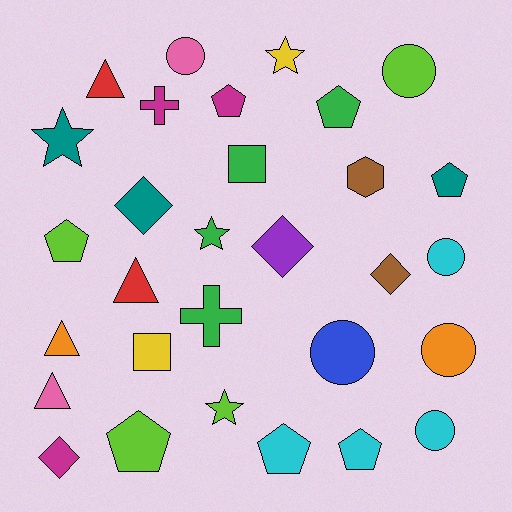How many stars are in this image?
There are 4 stars.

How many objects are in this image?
There are 30 objects.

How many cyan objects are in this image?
There are 4 cyan objects.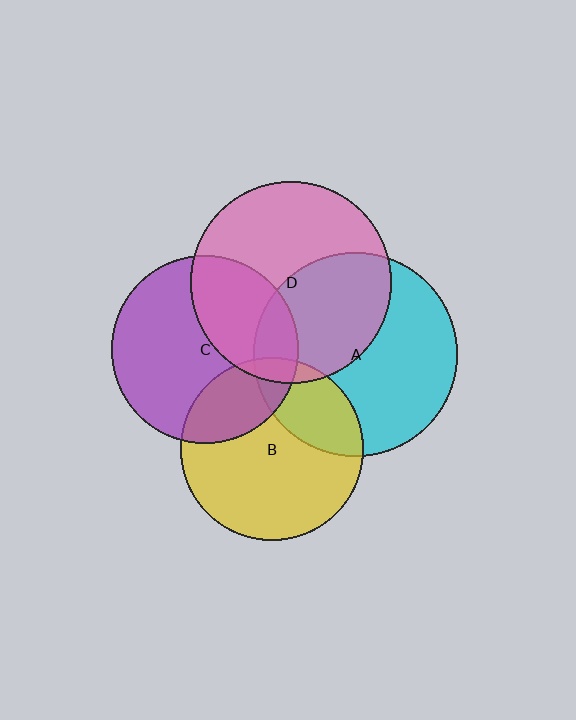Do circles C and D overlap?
Yes.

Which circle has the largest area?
Circle A (cyan).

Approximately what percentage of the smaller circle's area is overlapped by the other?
Approximately 35%.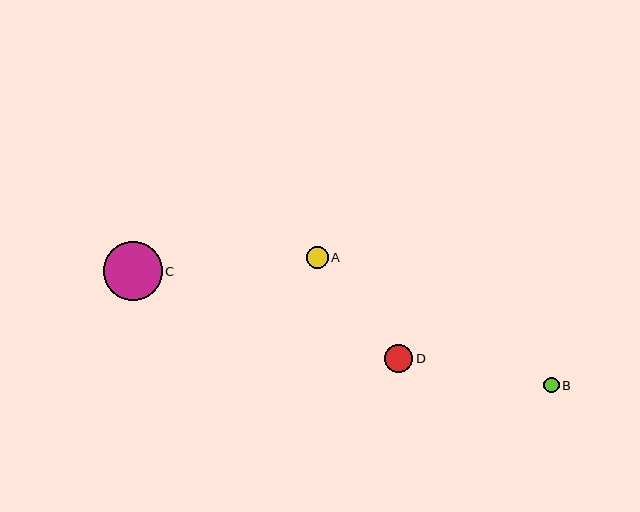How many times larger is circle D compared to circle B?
Circle D is approximately 1.8 times the size of circle B.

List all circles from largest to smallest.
From largest to smallest: C, D, A, B.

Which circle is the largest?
Circle C is the largest with a size of approximately 58 pixels.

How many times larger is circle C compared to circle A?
Circle C is approximately 2.6 times the size of circle A.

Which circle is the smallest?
Circle B is the smallest with a size of approximately 16 pixels.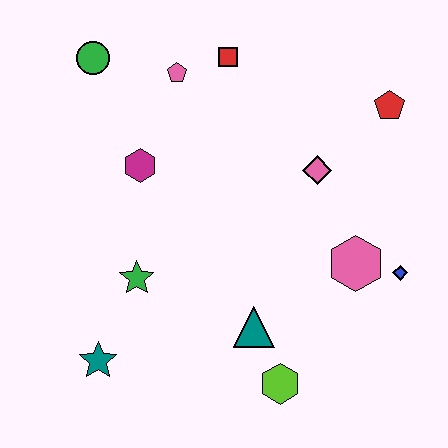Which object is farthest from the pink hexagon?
The green circle is farthest from the pink hexagon.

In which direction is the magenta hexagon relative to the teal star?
The magenta hexagon is above the teal star.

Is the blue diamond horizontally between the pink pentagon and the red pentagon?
No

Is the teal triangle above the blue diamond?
No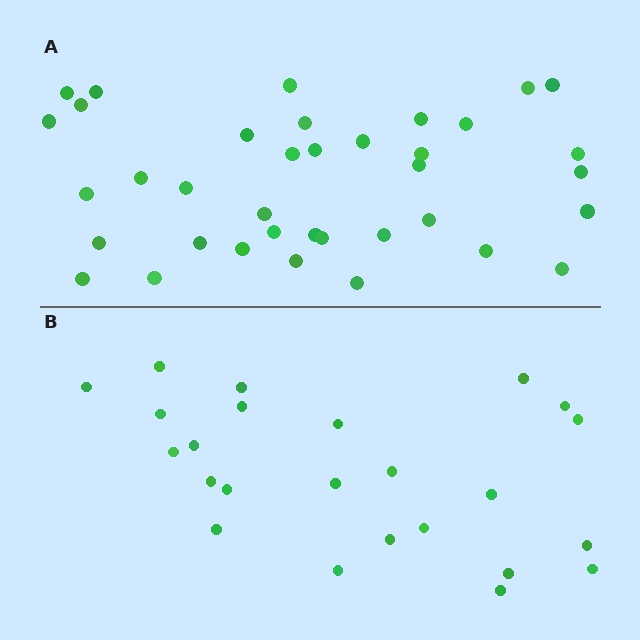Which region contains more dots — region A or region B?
Region A (the top region) has more dots.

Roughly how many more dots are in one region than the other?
Region A has approximately 15 more dots than region B.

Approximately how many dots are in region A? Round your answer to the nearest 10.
About 40 dots. (The exact count is 37, which rounds to 40.)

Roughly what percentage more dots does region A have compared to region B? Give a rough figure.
About 55% more.